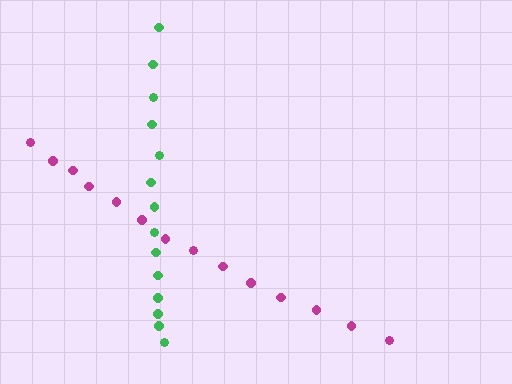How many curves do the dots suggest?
There are 2 distinct paths.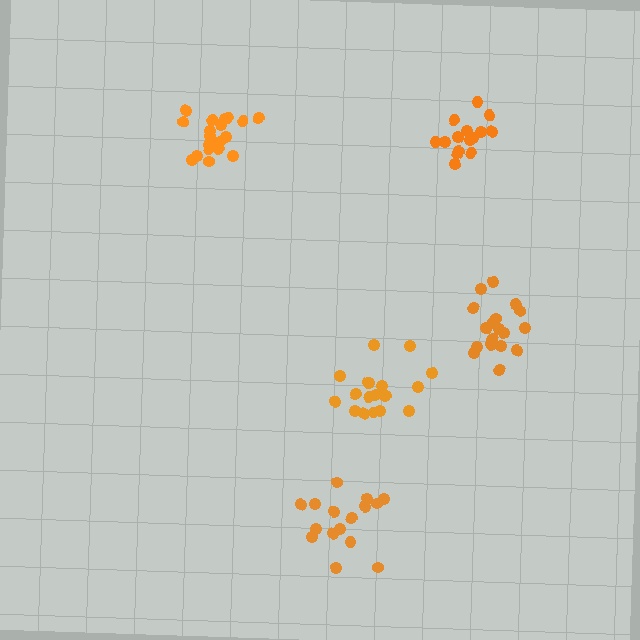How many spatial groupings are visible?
There are 5 spatial groupings.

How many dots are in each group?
Group 1: 15 dots, Group 2: 18 dots, Group 3: 18 dots, Group 4: 16 dots, Group 5: 19 dots (86 total).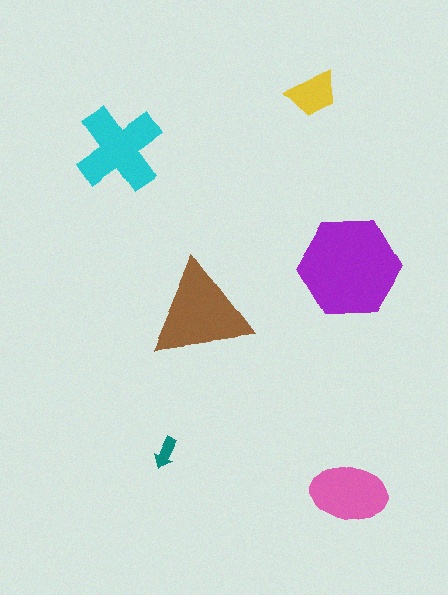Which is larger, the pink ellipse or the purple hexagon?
The purple hexagon.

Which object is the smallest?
The teal arrow.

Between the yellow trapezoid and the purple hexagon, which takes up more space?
The purple hexagon.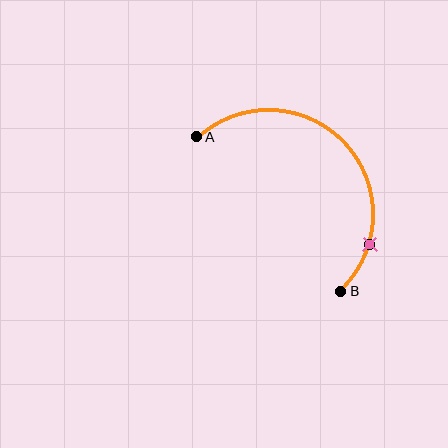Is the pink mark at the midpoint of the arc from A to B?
No. The pink mark lies on the arc but is closer to endpoint B. The arc midpoint would be at the point on the curve equidistant along the arc from both A and B.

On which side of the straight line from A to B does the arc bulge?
The arc bulges above and to the right of the straight line connecting A and B.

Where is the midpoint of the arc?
The arc midpoint is the point on the curve farthest from the straight line joining A and B. It sits above and to the right of that line.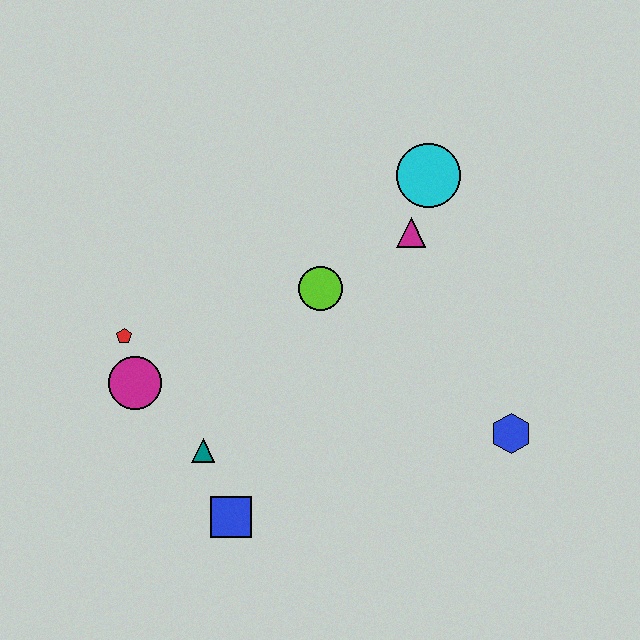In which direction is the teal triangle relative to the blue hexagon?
The teal triangle is to the left of the blue hexagon.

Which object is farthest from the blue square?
The cyan circle is farthest from the blue square.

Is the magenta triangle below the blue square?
No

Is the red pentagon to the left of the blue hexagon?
Yes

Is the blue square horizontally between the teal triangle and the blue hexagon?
Yes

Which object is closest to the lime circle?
The magenta triangle is closest to the lime circle.